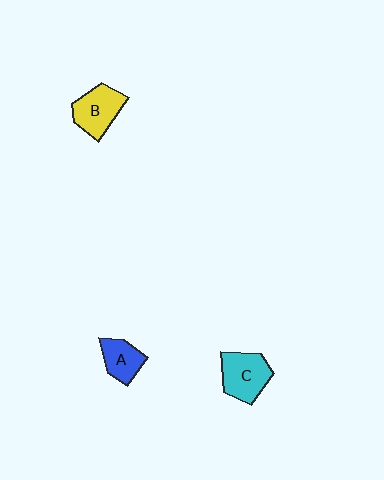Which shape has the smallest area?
Shape A (blue).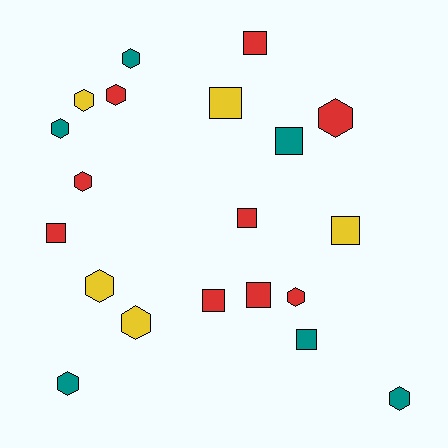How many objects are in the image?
There are 20 objects.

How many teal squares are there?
There are 2 teal squares.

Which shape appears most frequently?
Hexagon, with 11 objects.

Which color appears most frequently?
Red, with 9 objects.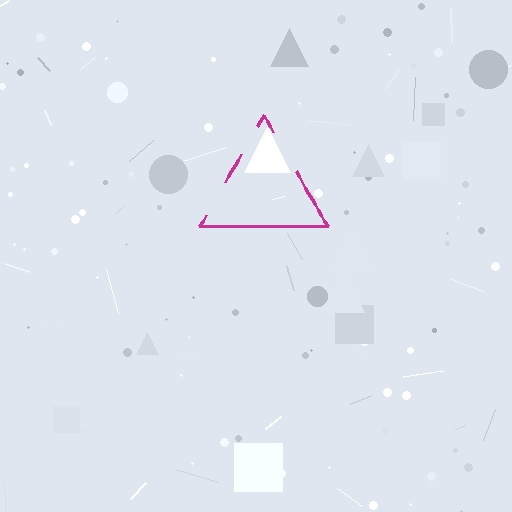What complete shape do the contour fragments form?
The contour fragments form a triangle.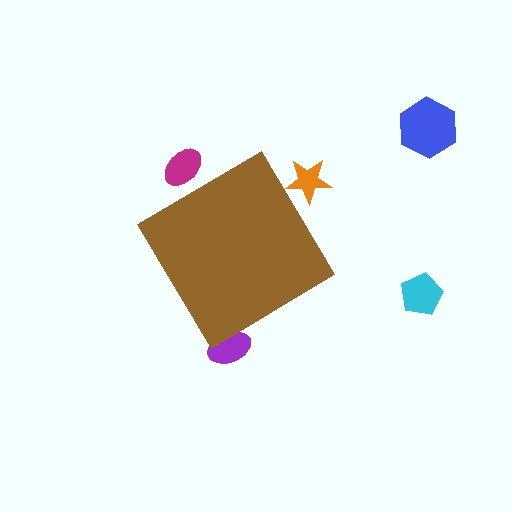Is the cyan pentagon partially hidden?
No, the cyan pentagon is fully visible.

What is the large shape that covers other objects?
A brown diamond.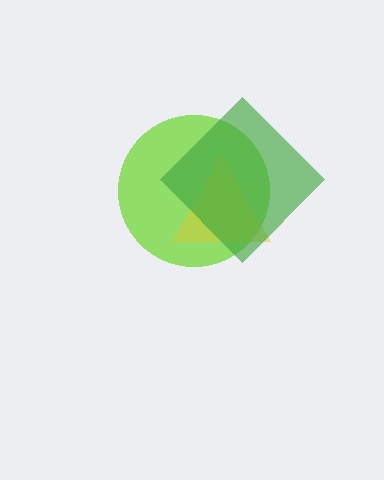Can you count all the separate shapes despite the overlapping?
Yes, there are 3 separate shapes.